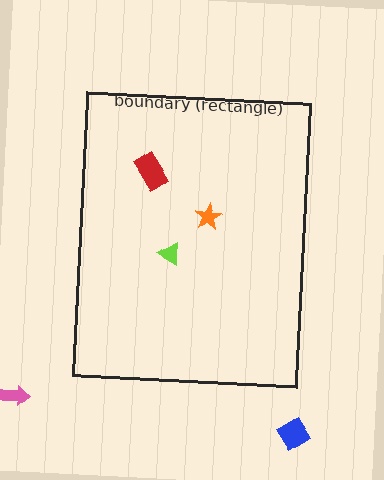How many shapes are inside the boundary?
3 inside, 2 outside.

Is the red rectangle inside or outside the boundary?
Inside.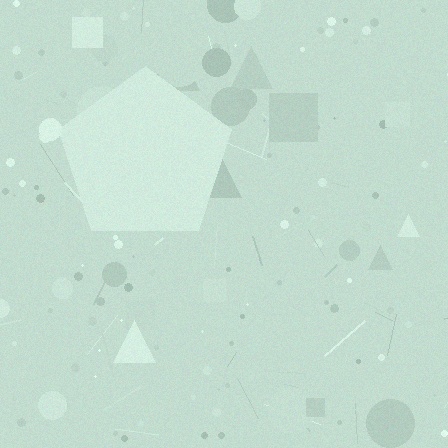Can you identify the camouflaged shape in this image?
The camouflaged shape is a pentagon.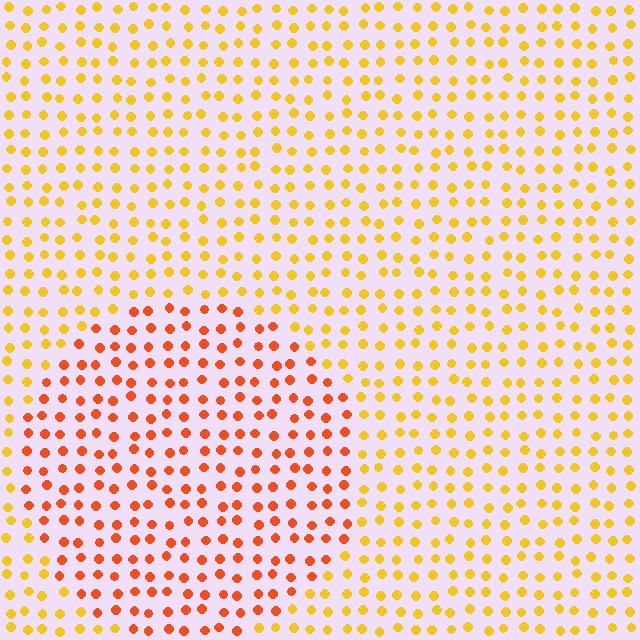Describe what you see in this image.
The image is filled with small yellow elements in a uniform arrangement. A circle-shaped region is visible where the elements are tinted to a slightly different hue, forming a subtle color boundary.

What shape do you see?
I see a circle.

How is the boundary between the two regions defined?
The boundary is defined purely by a slight shift in hue (about 35 degrees). Spacing, size, and orientation are identical on both sides.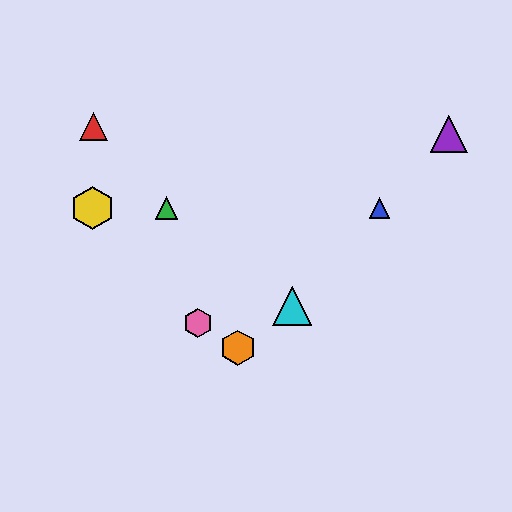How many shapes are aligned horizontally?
3 shapes (the blue triangle, the green triangle, the yellow hexagon) are aligned horizontally.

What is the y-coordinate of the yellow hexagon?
The yellow hexagon is at y≈208.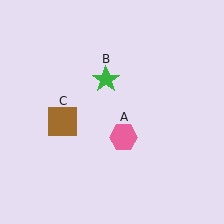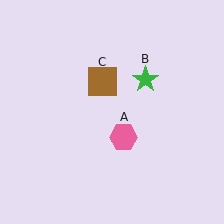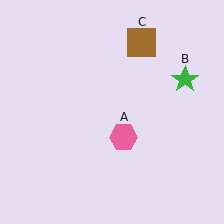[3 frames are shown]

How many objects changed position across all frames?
2 objects changed position: green star (object B), brown square (object C).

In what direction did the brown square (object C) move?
The brown square (object C) moved up and to the right.